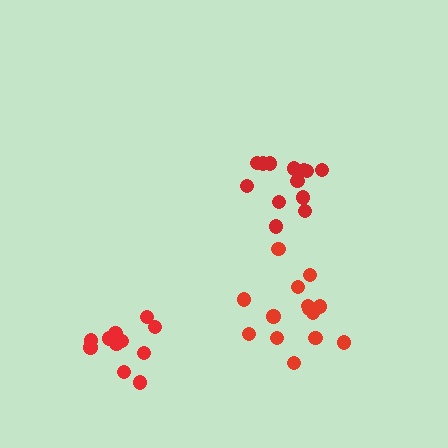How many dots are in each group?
Group 1: 11 dots, Group 2: 14 dots, Group 3: 13 dots (38 total).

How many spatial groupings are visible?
There are 3 spatial groupings.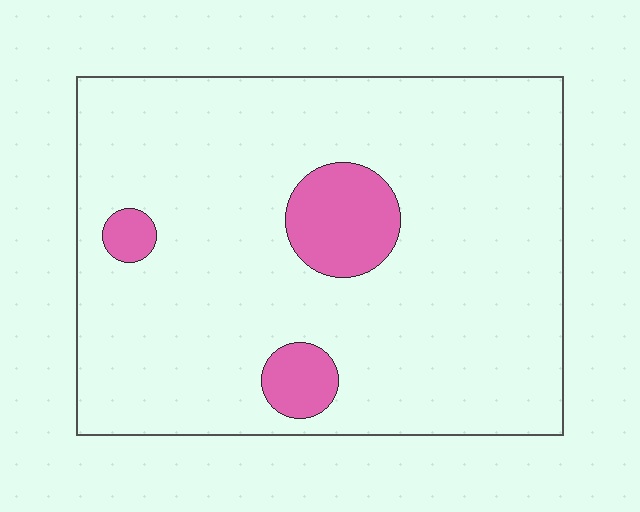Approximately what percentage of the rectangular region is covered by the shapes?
Approximately 10%.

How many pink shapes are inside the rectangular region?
3.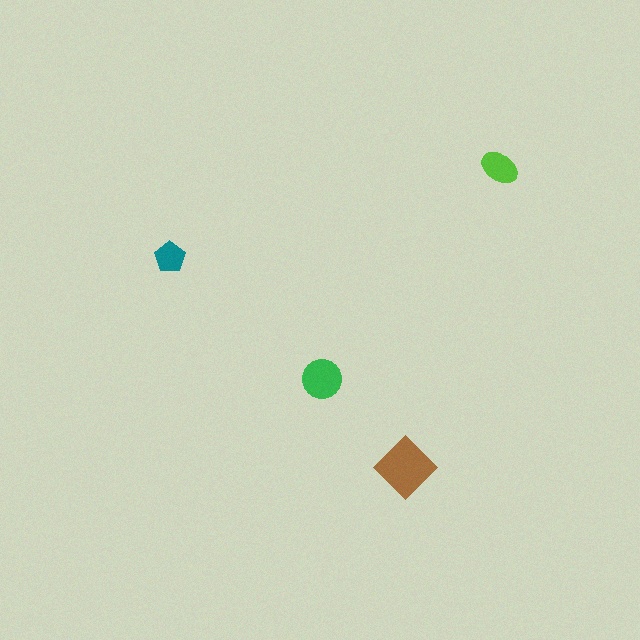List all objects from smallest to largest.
The teal pentagon, the lime ellipse, the green circle, the brown diamond.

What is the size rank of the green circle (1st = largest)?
2nd.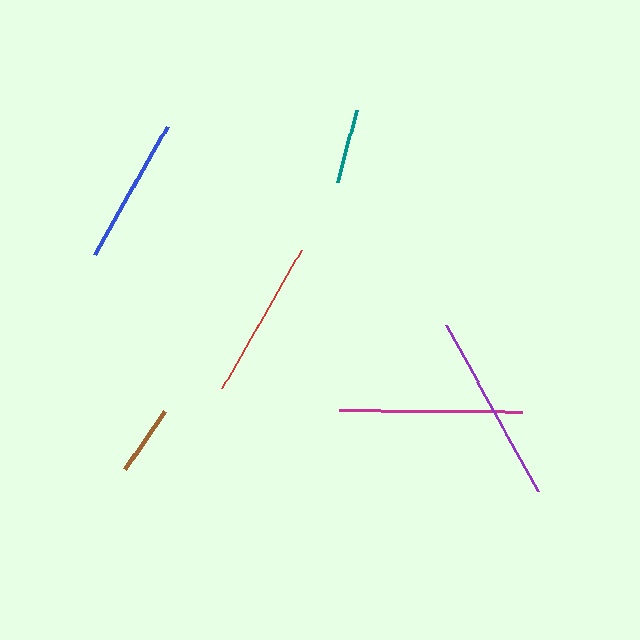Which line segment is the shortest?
The brown line is the shortest at approximately 71 pixels.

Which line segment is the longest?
The purple line is the longest at approximately 190 pixels.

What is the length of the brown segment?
The brown segment is approximately 71 pixels long.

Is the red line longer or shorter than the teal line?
The red line is longer than the teal line.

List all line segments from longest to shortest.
From longest to shortest: purple, magenta, red, blue, teal, brown.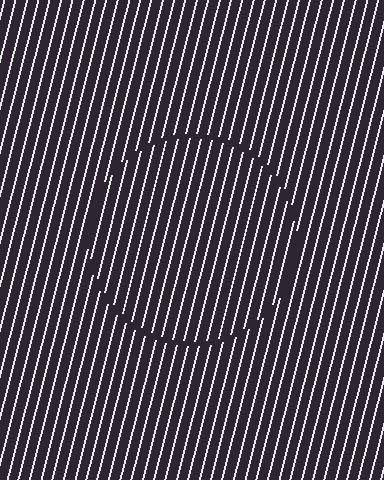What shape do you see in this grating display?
An illusory circle. The interior of the shape contains the same grating, shifted by half a period — the contour is defined by the phase discontinuity where line-ends from the inner and outer gratings abut.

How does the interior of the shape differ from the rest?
The interior of the shape contains the same grating, shifted by half a period — the contour is defined by the phase discontinuity where line-ends from the inner and outer gratings abut.